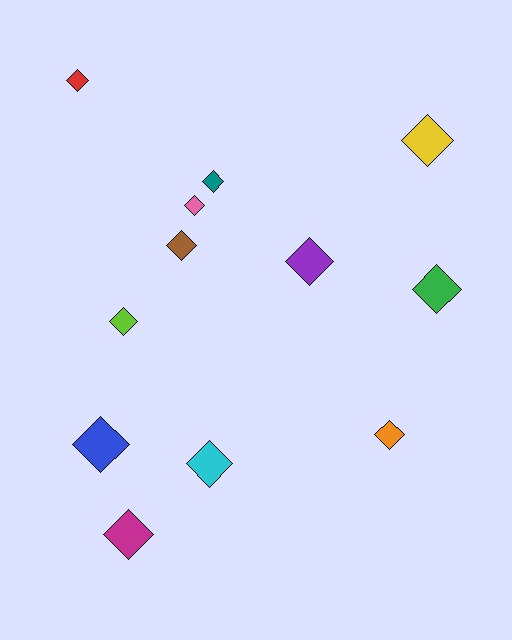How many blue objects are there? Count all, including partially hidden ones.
There is 1 blue object.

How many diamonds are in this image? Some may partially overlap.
There are 12 diamonds.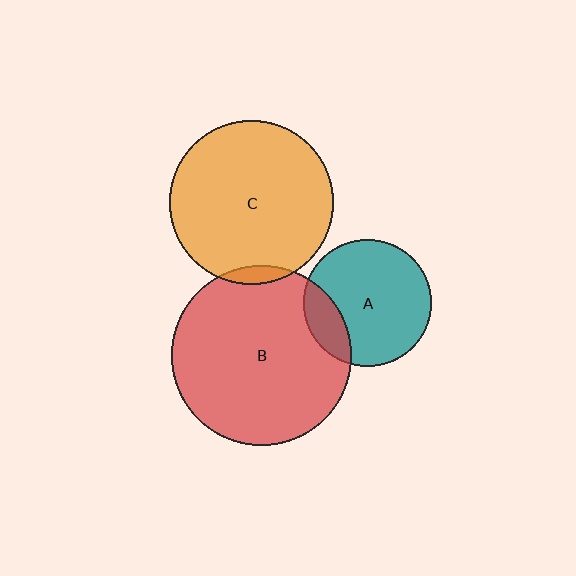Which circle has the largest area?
Circle B (red).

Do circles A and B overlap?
Yes.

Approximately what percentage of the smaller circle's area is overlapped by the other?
Approximately 20%.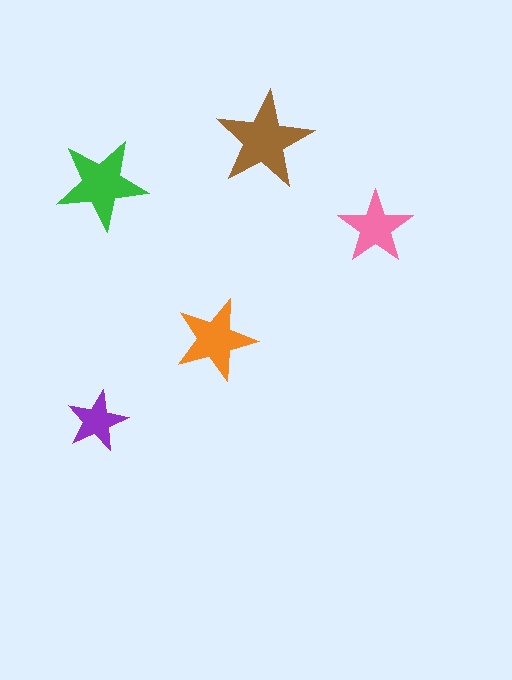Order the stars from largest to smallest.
the brown one, the green one, the orange one, the pink one, the purple one.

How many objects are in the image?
There are 5 objects in the image.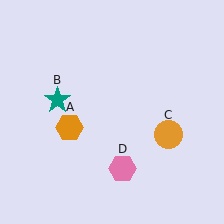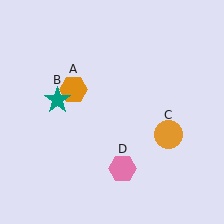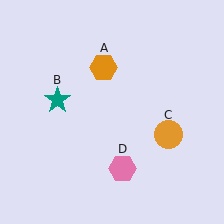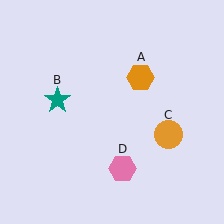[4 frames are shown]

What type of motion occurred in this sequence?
The orange hexagon (object A) rotated clockwise around the center of the scene.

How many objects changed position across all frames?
1 object changed position: orange hexagon (object A).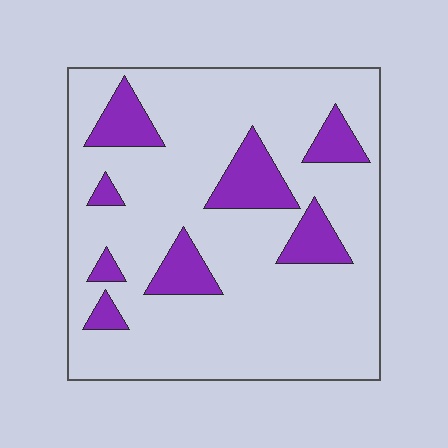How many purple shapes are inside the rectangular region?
8.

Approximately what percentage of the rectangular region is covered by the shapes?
Approximately 20%.